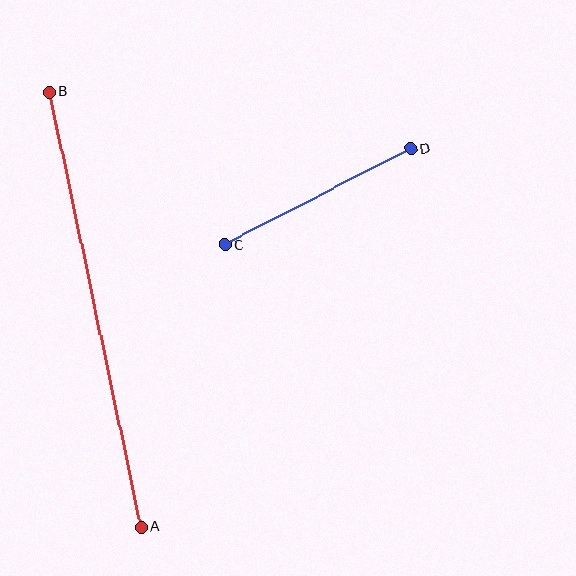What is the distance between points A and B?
The distance is approximately 445 pixels.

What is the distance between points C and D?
The distance is approximately 210 pixels.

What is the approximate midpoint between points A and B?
The midpoint is at approximately (95, 309) pixels.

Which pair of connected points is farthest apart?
Points A and B are farthest apart.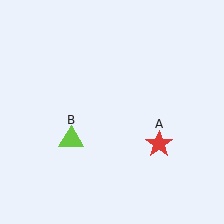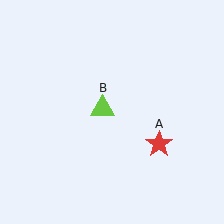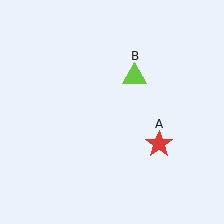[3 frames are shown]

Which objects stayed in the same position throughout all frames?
Red star (object A) remained stationary.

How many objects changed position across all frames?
1 object changed position: lime triangle (object B).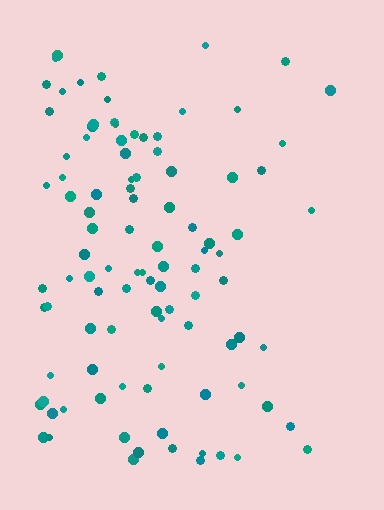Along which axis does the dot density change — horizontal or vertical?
Horizontal.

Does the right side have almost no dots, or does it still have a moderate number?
Still a moderate number, just noticeably fewer than the left.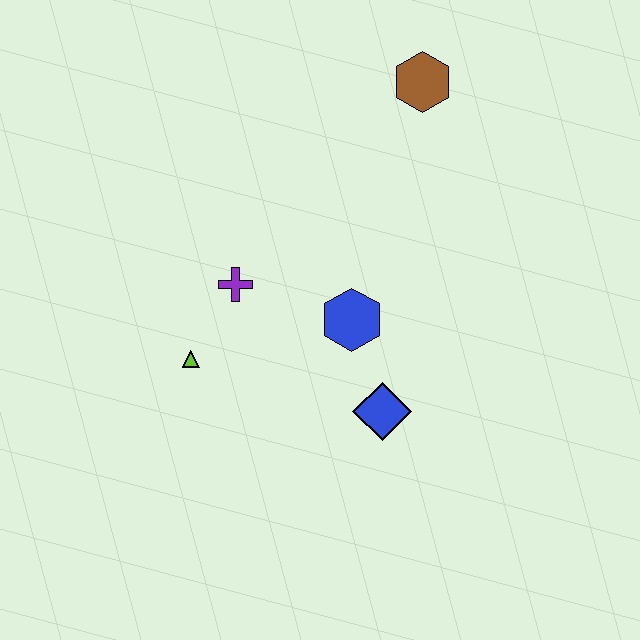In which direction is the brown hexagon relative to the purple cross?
The brown hexagon is above the purple cross.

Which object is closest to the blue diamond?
The blue hexagon is closest to the blue diamond.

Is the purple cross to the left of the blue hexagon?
Yes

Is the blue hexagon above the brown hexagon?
No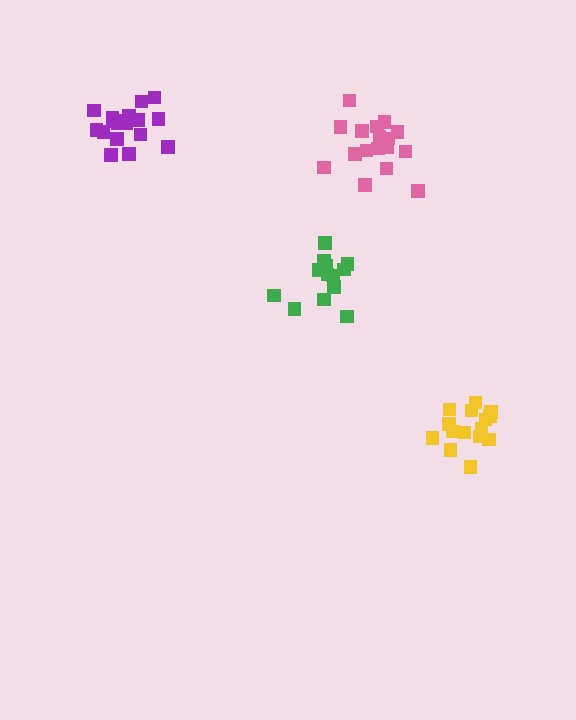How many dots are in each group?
Group 1: 15 dots, Group 2: 13 dots, Group 3: 18 dots, Group 4: 18 dots (64 total).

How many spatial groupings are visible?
There are 4 spatial groupings.